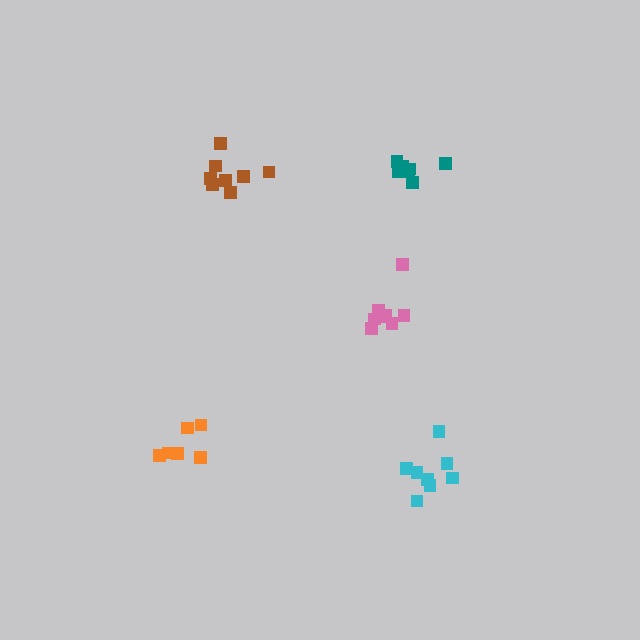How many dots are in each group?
Group 1: 6 dots, Group 2: 8 dots, Group 3: 8 dots, Group 4: 8 dots, Group 5: 7 dots (37 total).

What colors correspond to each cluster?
The clusters are colored: orange, brown, pink, cyan, teal.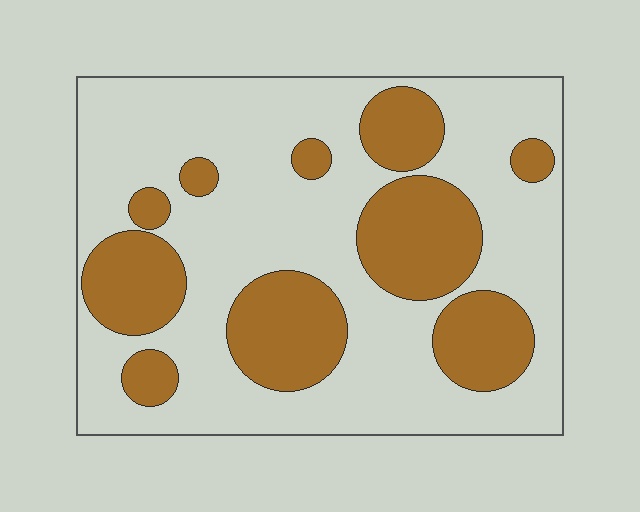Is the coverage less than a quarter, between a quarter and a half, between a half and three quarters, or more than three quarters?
Between a quarter and a half.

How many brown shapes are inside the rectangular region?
10.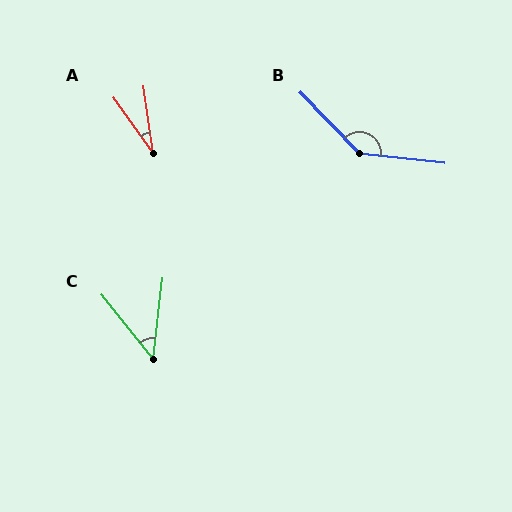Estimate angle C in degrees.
Approximately 45 degrees.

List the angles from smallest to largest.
A (28°), C (45°), B (140°).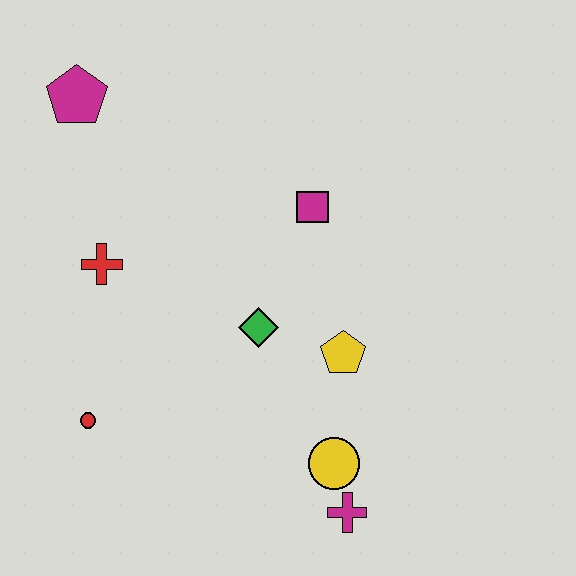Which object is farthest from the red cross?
The magenta cross is farthest from the red cross.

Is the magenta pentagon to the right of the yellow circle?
No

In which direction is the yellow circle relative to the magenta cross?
The yellow circle is above the magenta cross.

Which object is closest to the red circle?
The red cross is closest to the red circle.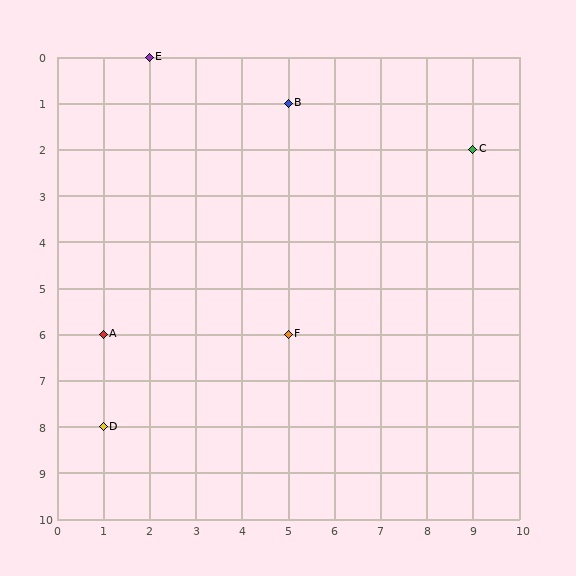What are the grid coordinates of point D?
Point D is at grid coordinates (1, 8).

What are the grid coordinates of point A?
Point A is at grid coordinates (1, 6).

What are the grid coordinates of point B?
Point B is at grid coordinates (5, 1).